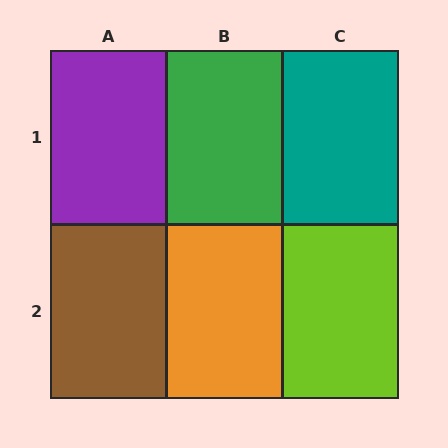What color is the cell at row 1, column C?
Teal.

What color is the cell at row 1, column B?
Green.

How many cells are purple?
1 cell is purple.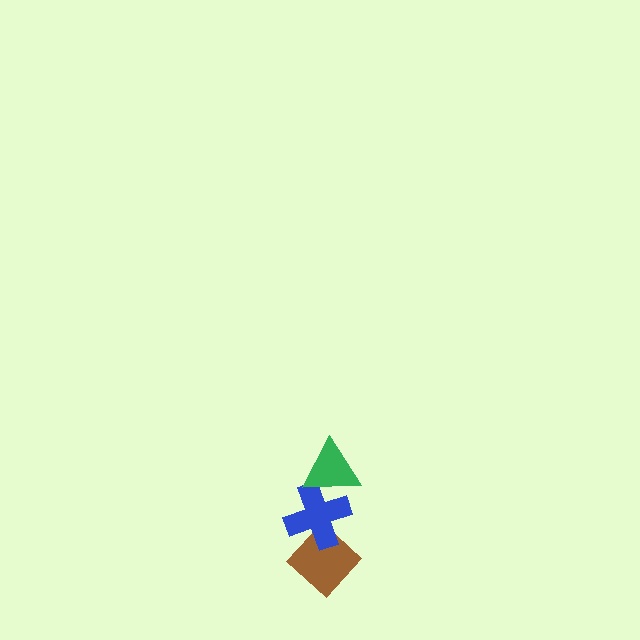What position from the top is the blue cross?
The blue cross is 2nd from the top.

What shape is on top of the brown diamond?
The blue cross is on top of the brown diamond.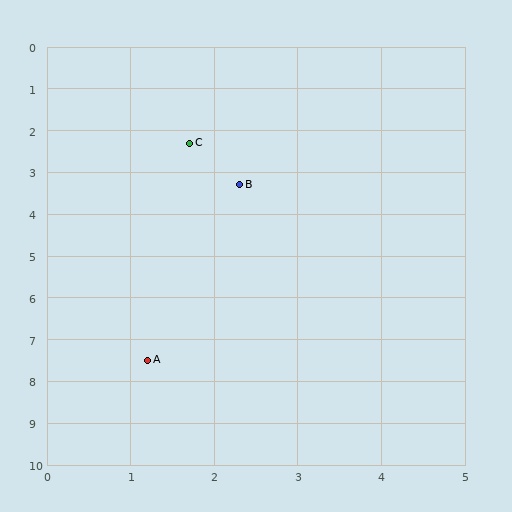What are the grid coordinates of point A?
Point A is at approximately (1.2, 7.5).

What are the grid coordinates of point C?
Point C is at approximately (1.7, 2.3).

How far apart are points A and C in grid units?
Points A and C are about 5.2 grid units apart.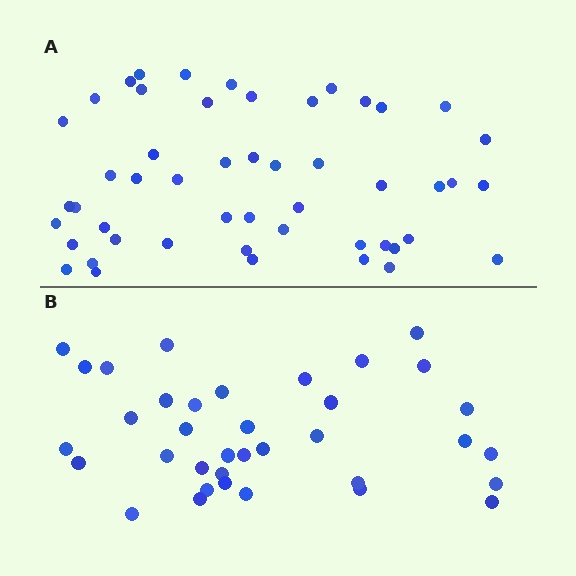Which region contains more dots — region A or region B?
Region A (the top region) has more dots.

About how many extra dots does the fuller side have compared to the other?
Region A has approximately 15 more dots than region B.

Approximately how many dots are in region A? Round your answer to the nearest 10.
About 50 dots.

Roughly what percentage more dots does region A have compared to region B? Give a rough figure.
About 40% more.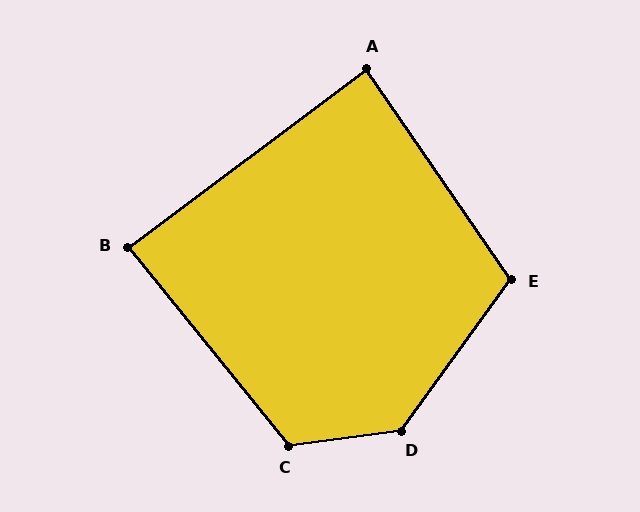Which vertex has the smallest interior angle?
B, at approximately 88 degrees.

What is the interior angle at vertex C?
Approximately 121 degrees (obtuse).